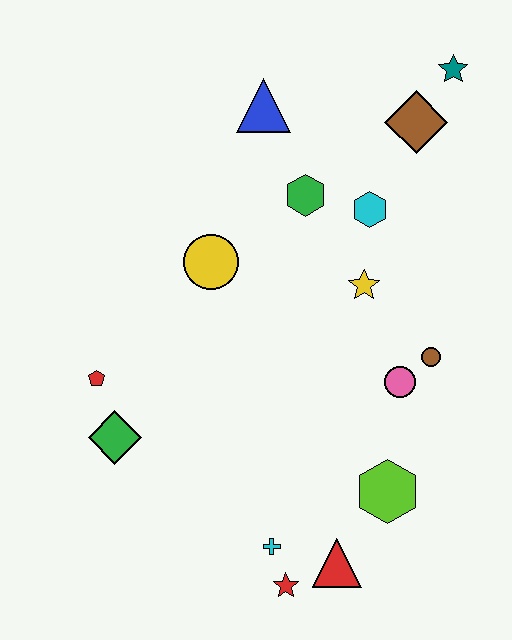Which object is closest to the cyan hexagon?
The green hexagon is closest to the cyan hexagon.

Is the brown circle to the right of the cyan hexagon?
Yes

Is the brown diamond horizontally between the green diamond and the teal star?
Yes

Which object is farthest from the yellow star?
The red star is farthest from the yellow star.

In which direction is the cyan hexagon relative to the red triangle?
The cyan hexagon is above the red triangle.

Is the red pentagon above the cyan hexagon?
No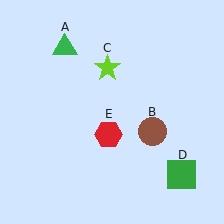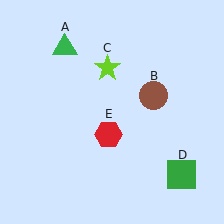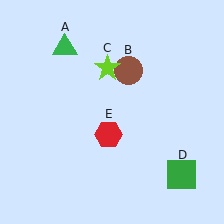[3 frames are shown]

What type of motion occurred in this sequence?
The brown circle (object B) rotated counterclockwise around the center of the scene.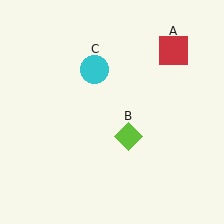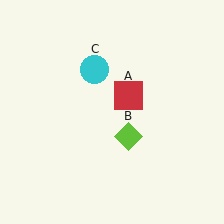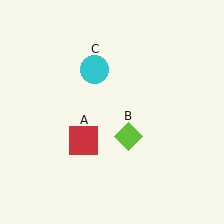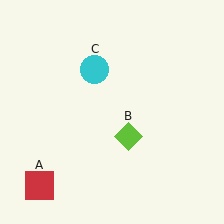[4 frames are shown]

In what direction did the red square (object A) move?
The red square (object A) moved down and to the left.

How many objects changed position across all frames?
1 object changed position: red square (object A).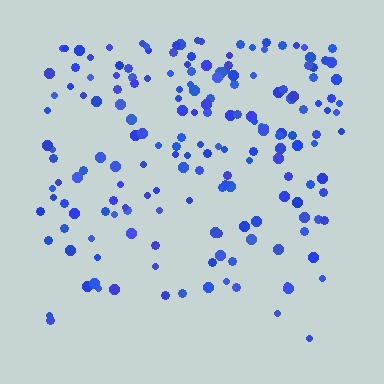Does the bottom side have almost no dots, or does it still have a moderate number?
Still a moderate number, just noticeably fewer than the top.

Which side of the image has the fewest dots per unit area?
The bottom.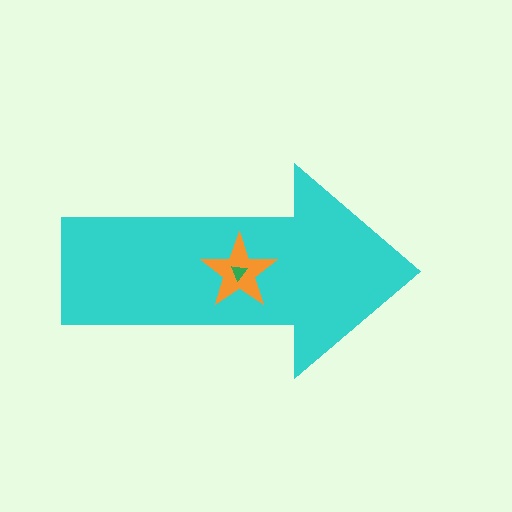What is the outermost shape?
The cyan arrow.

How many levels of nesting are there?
3.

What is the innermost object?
The green triangle.